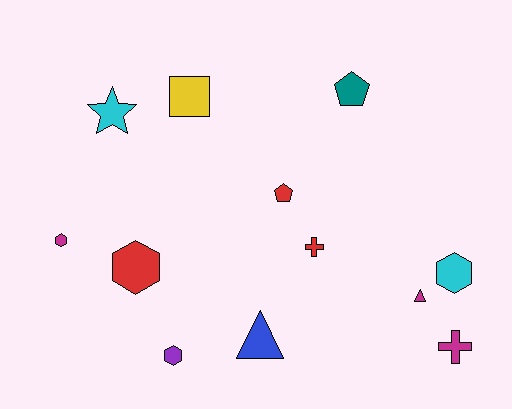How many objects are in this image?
There are 12 objects.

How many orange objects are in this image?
There are no orange objects.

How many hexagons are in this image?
There are 4 hexagons.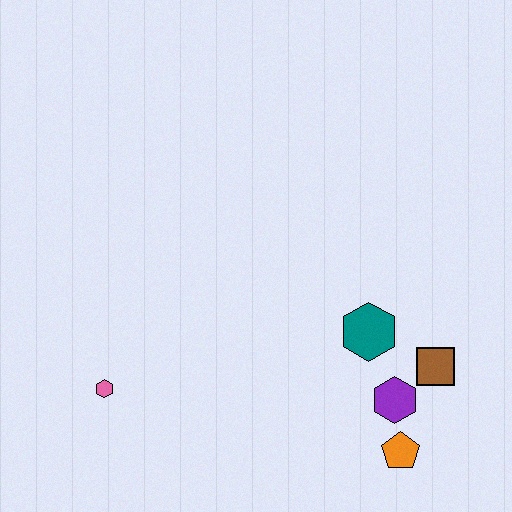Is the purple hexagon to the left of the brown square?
Yes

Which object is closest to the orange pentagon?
The purple hexagon is closest to the orange pentagon.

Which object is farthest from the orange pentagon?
The pink hexagon is farthest from the orange pentagon.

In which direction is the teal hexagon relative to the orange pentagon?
The teal hexagon is above the orange pentagon.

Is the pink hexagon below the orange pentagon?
No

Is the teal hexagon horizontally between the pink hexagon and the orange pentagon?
Yes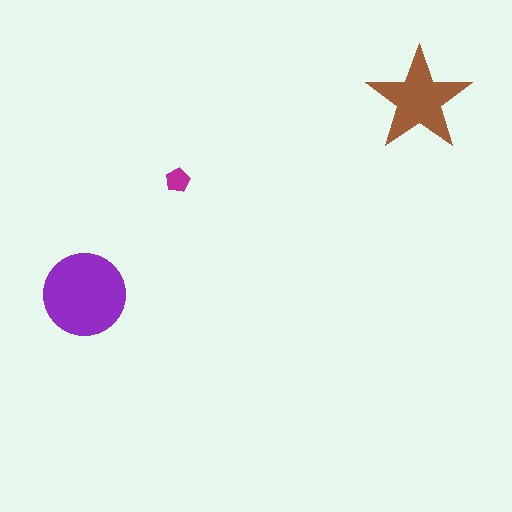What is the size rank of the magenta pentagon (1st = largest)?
3rd.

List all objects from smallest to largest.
The magenta pentagon, the brown star, the purple circle.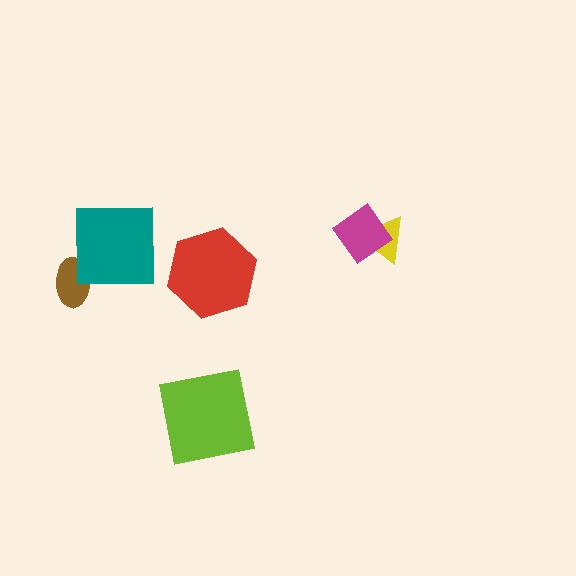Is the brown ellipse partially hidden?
Yes, it is partially covered by another shape.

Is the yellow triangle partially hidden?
Yes, it is partially covered by another shape.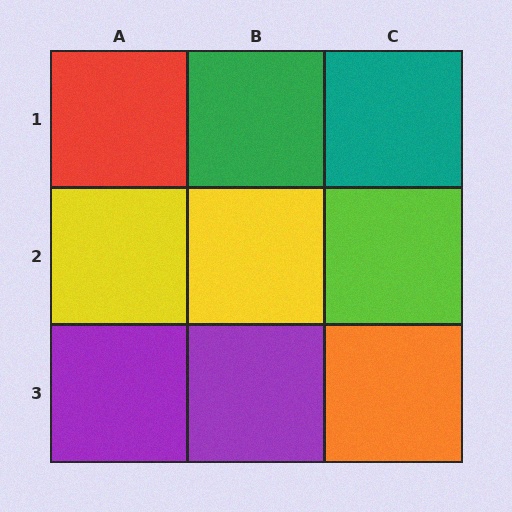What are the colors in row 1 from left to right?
Red, green, teal.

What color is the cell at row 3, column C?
Orange.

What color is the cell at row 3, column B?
Purple.